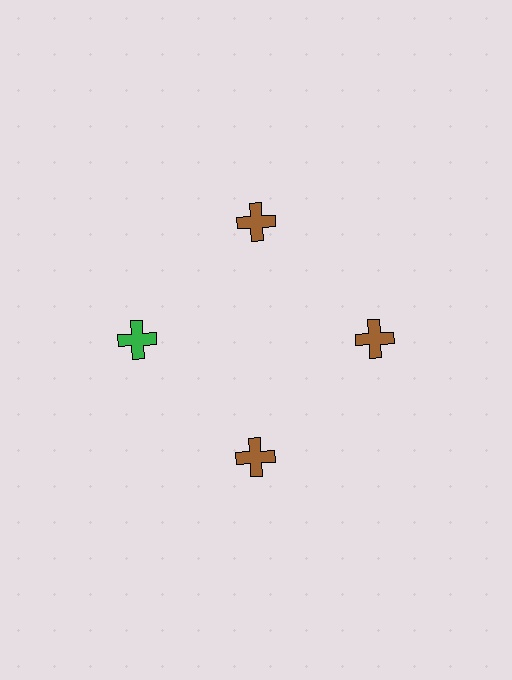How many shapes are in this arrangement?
There are 4 shapes arranged in a ring pattern.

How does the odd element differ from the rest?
It has a different color: green instead of brown.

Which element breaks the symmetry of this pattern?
The green cross at roughly the 9 o'clock position breaks the symmetry. All other shapes are brown crosses.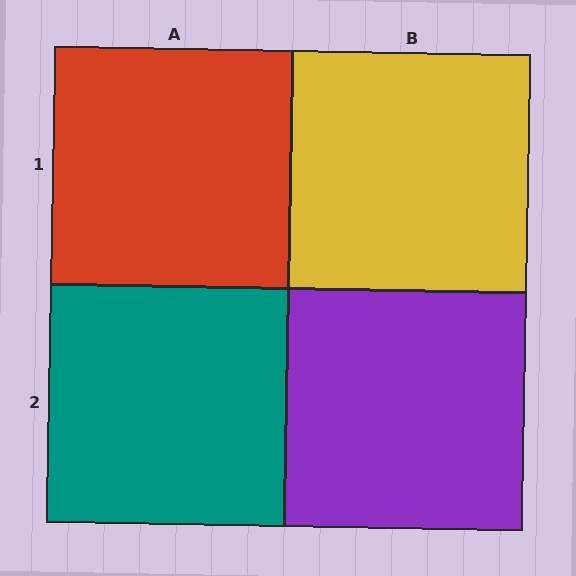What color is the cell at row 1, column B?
Yellow.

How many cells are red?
1 cell is red.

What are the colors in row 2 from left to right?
Teal, purple.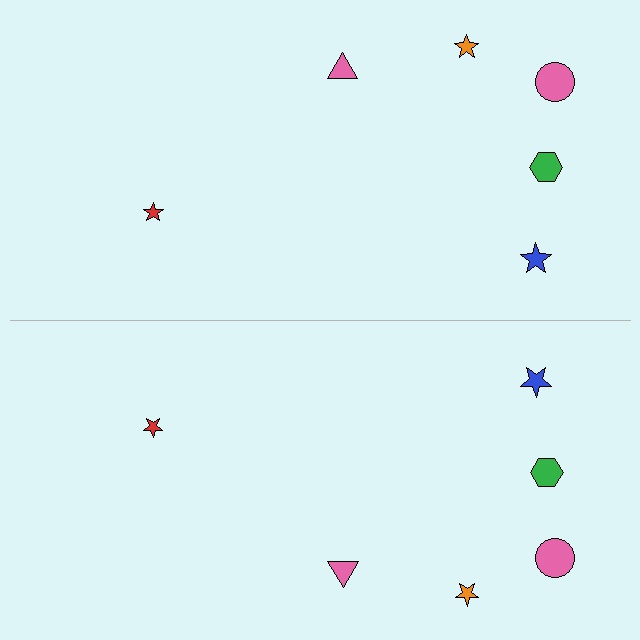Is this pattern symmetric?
Yes, this pattern has bilateral (reflection) symmetry.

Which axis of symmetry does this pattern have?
The pattern has a horizontal axis of symmetry running through the center of the image.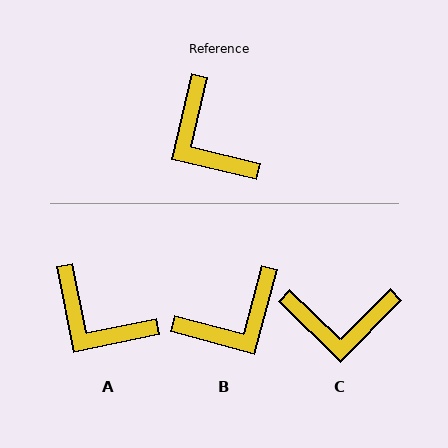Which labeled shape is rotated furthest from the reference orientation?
B, about 88 degrees away.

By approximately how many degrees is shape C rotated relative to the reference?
Approximately 59 degrees counter-clockwise.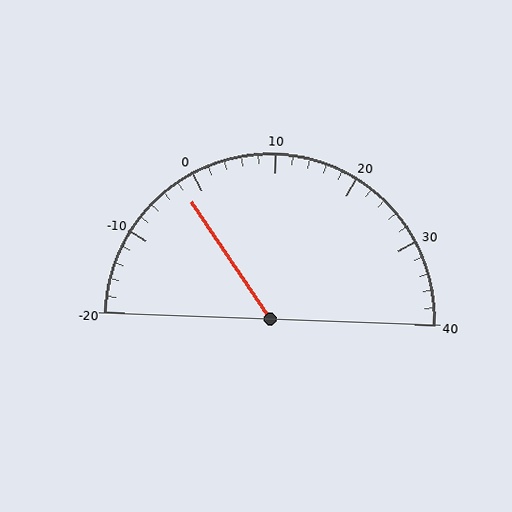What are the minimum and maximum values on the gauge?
The gauge ranges from -20 to 40.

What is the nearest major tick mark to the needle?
The nearest major tick mark is 0.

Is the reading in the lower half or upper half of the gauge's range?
The reading is in the lower half of the range (-20 to 40).